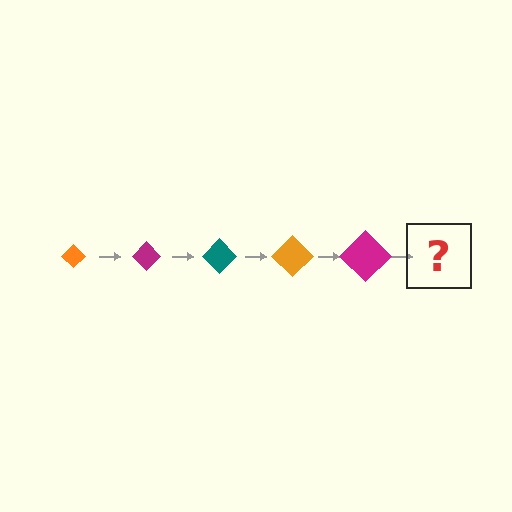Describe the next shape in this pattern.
It should be a teal diamond, larger than the previous one.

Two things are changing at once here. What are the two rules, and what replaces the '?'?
The two rules are that the diamond grows larger each step and the color cycles through orange, magenta, and teal. The '?' should be a teal diamond, larger than the previous one.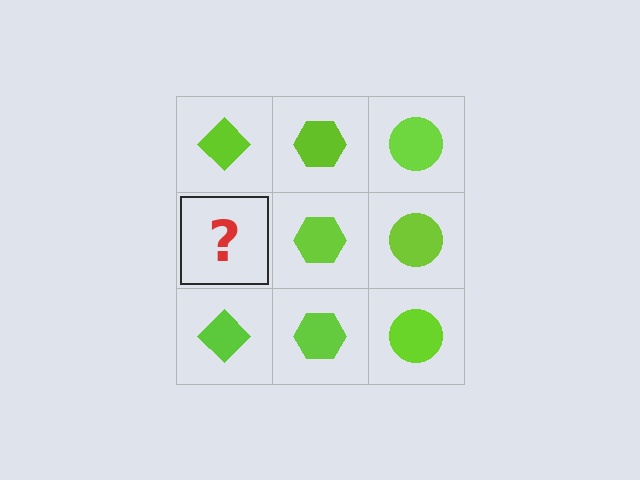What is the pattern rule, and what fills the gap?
The rule is that each column has a consistent shape. The gap should be filled with a lime diamond.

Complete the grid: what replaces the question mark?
The question mark should be replaced with a lime diamond.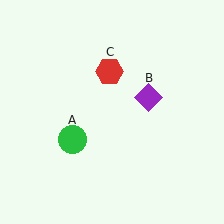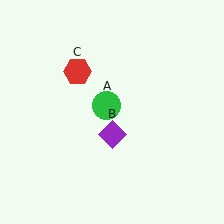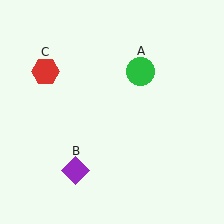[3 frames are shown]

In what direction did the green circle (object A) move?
The green circle (object A) moved up and to the right.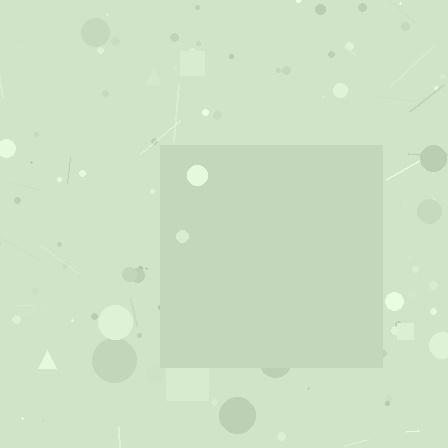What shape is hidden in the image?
A square is hidden in the image.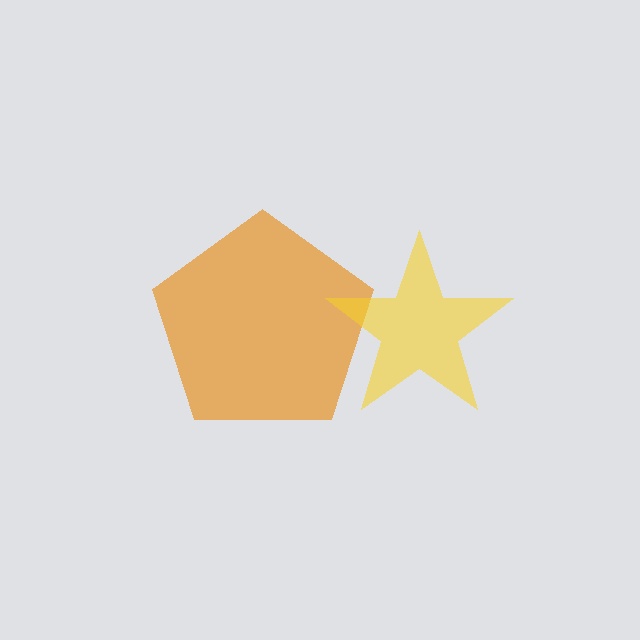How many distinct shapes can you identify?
There are 2 distinct shapes: an orange pentagon, a yellow star.